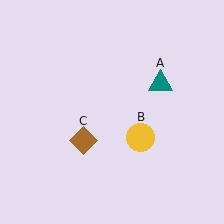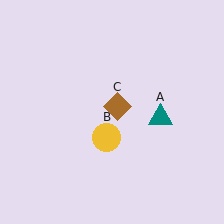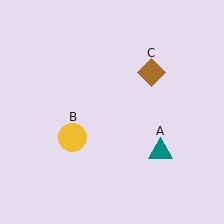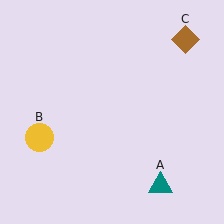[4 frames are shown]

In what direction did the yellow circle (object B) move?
The yellow circle (object B) moved left.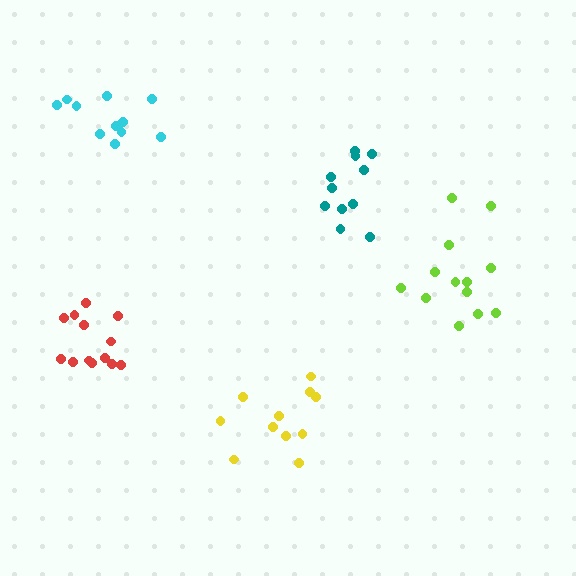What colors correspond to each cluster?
The clusters are colored: lime, yellow, cyan, teal, red.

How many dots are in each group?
Group 1: 13 dots, Group 2: 11 dots, Group 3: 11 dots, Group 4: 11 dots, Group 5: 13 dots (59 total).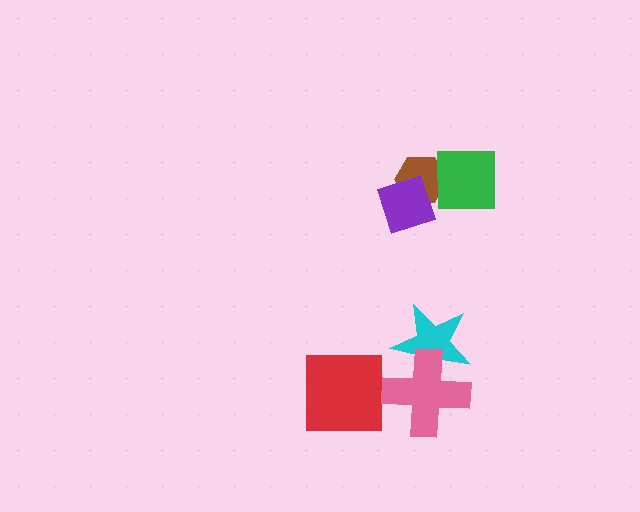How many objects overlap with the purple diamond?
2 objects overlap with the purple diamond.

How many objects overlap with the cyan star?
1 object overlaps with the cyan star.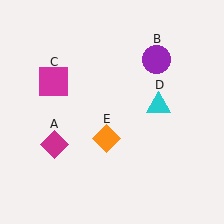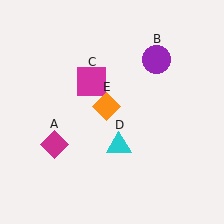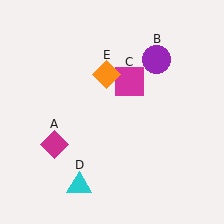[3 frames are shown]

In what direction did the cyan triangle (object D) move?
The cyan triangle (object D) moved down and to the left.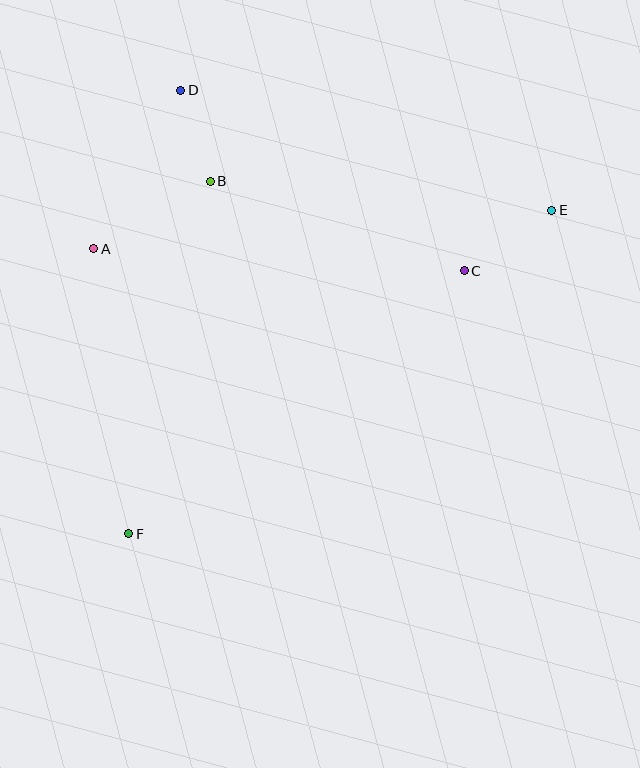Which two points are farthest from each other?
Points E and F are farthest from each other.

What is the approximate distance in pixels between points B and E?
The distance between B and E is approximately 343 pixels.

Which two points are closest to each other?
Points B and D are closest to each other.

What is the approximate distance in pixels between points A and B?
The distance between A and B is approximately 135 pixels.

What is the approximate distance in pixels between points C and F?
The distance between C and F is approximately 426 pixels.